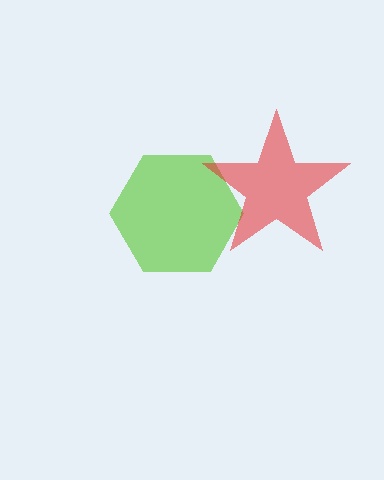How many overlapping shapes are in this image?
There are 2 overlapping shapes in the image.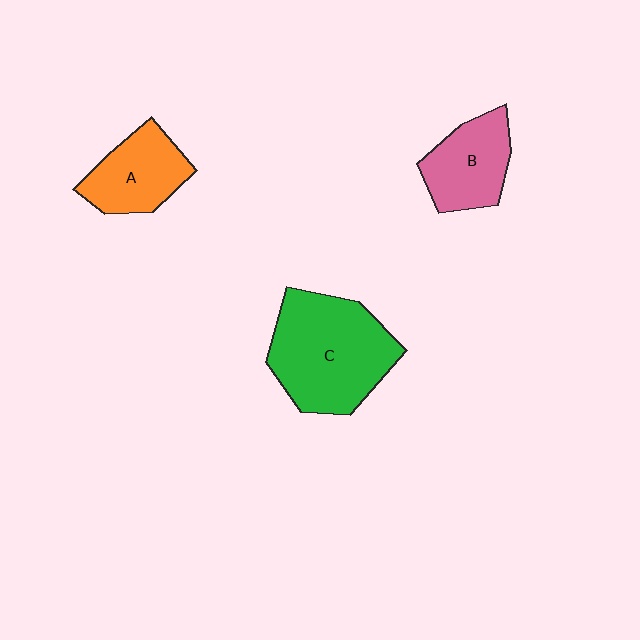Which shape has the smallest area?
Shape A (orange).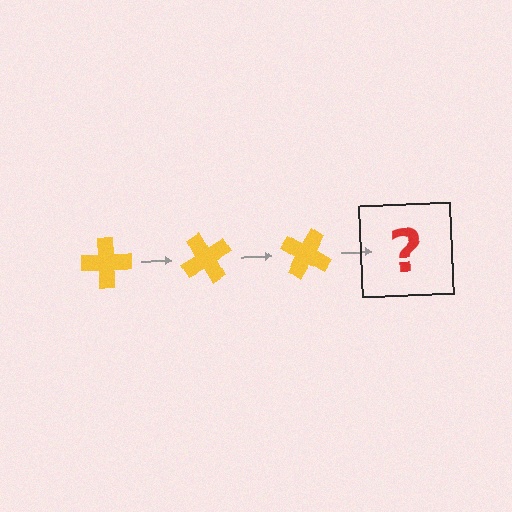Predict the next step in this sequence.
The next step is a yellow cross rotated 180 degrees.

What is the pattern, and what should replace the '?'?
The pattern is that the cross rotates 60 degrees each step. The '?' should be a yellow cross rotated 180 degrees.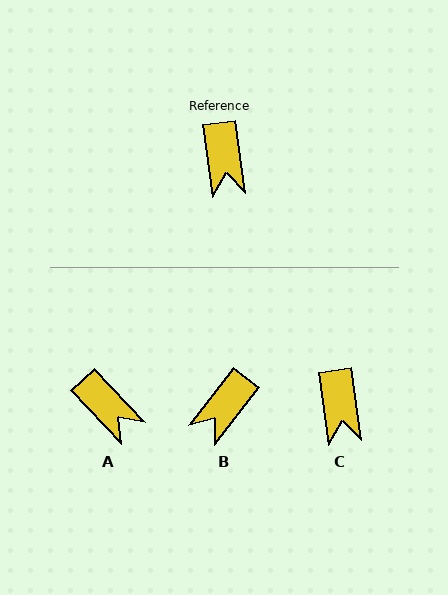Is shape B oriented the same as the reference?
No, it is off by about 45 degrees.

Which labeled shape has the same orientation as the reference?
C.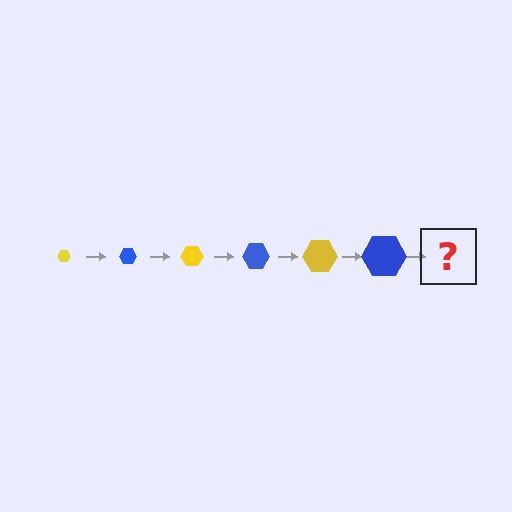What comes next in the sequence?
The next element should be a yellow hexagon, larger than the previous one.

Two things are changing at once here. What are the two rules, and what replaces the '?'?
The two rules are that the hexagon grows larger each step and the color cycles through yellow and blue. The '?' should be a yellow hexagon, larger than the previous one.